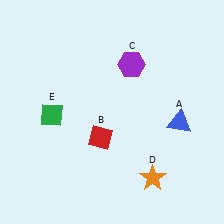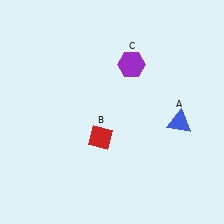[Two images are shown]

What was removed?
The orange star (D), the green diamond (E) were removed in Image 2.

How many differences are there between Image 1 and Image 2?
There are 2 differences between the two images.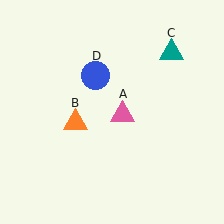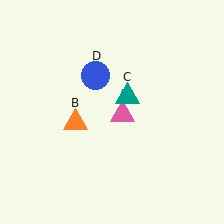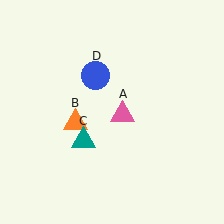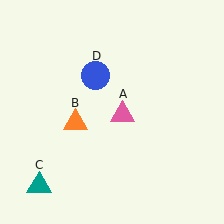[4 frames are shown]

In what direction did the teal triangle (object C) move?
The teal triangle (object C) moved down and to the left.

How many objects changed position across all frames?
1 object changed position: teal triangle (object C).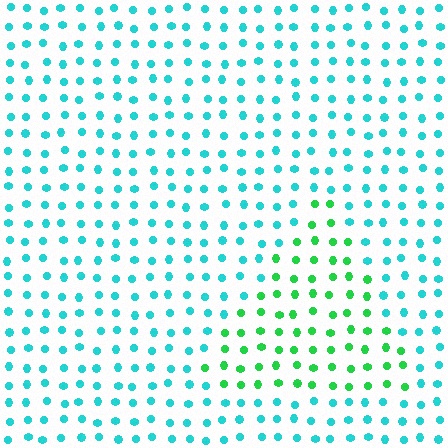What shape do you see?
I see a triangle.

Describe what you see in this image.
The image is filled with small cyan elements in a uniform arrangement. A triangle-shaped region is visible where the elements are tinted to a slightly different hue, forming a subtle color boundary.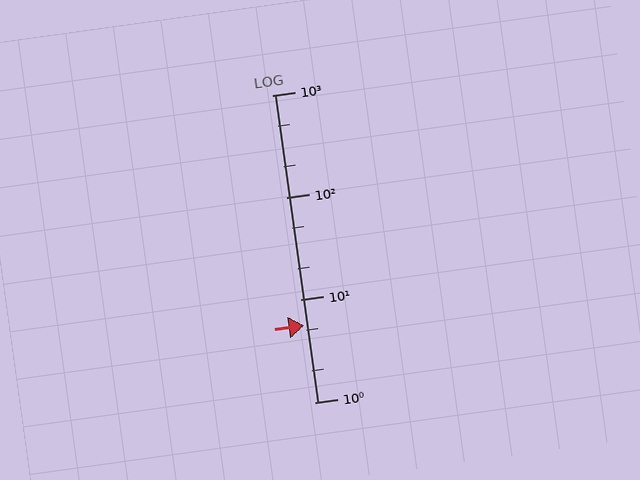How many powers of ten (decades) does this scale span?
The scale spans 3 decades, from 1 to 1000.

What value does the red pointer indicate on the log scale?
The pointer indicates approximately 5.6.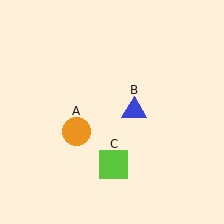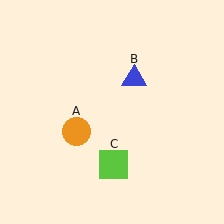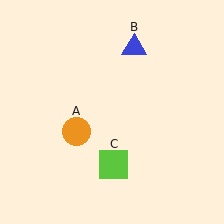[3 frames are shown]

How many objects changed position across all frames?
1 object changed position: blue triangle (object B).